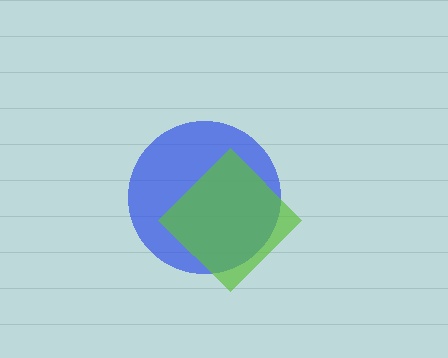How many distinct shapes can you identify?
There are 2 distinct shapes: a blue circle, a lime diamond.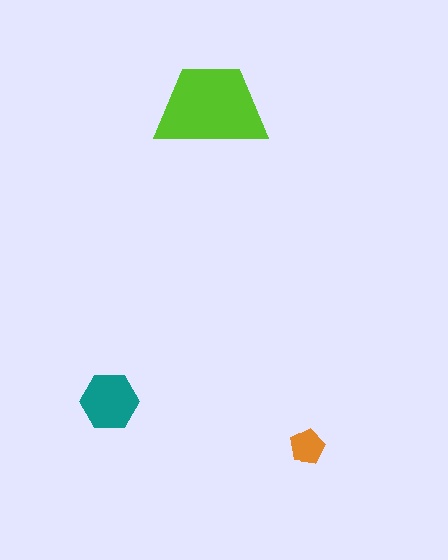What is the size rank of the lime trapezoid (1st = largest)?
1st.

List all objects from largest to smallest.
The lime trapezoid, the teal hexagon, the orange pentagon.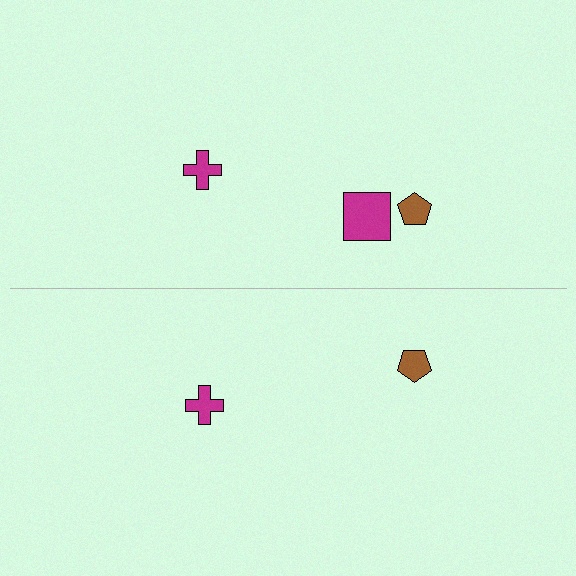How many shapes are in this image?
There are 5 shapes in this image.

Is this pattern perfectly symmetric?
No, the pattern is not perfectly symmetric. A magenta square is missing from the bottom side.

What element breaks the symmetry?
A magenta square is missing from the bottom side.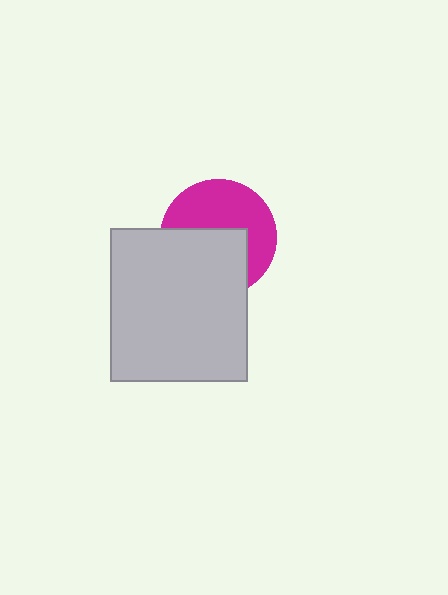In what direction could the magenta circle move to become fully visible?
The magenta circle could move up. That would shift it out from behind the light gray rectangle entirely.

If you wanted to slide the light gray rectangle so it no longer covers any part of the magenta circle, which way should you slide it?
Slide it down — that is the most direct way to separate the two shapes.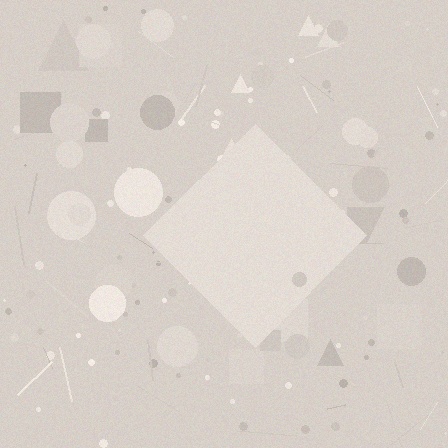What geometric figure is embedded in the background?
A diamond is embedded in the background.